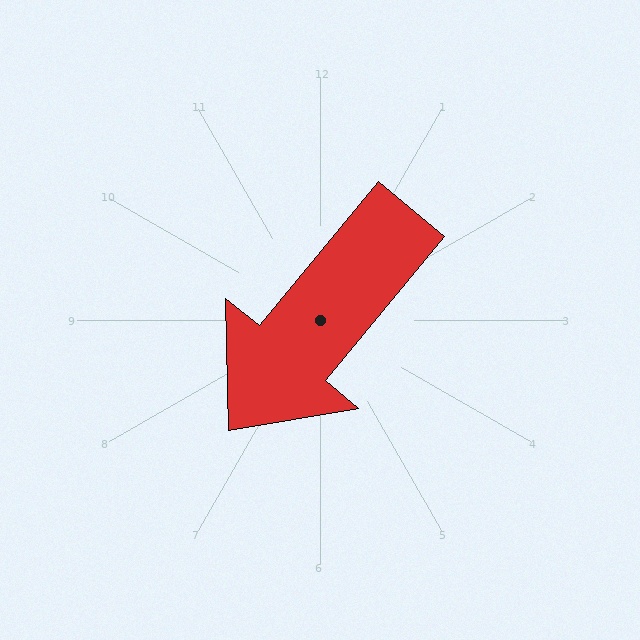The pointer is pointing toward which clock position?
Roughly 7 o'clock.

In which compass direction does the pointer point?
Southwest.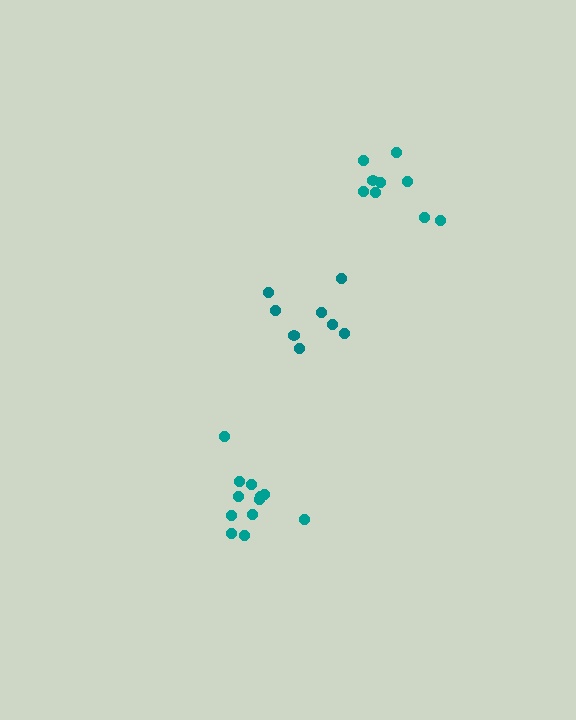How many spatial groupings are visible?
There are 3 spatial groupings.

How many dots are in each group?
Group 1: 12 dots, Group 2: 8 dots, Group 3: 9 dots (29 total).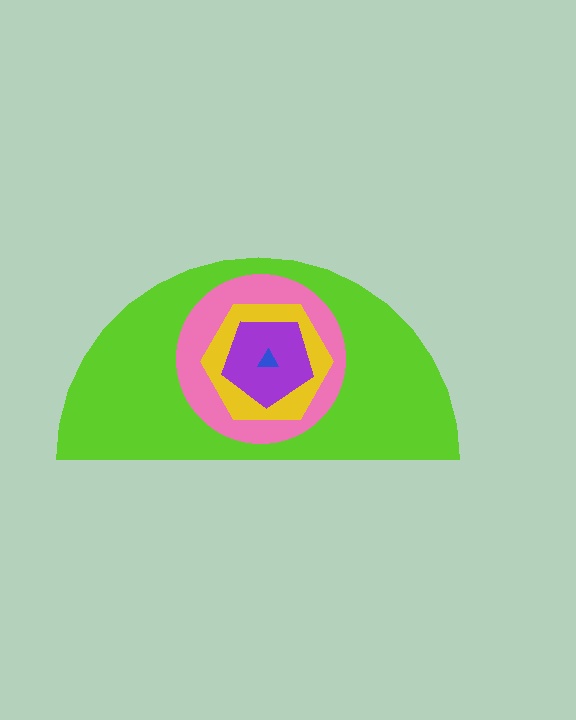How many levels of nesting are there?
5.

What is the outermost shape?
The lime semicircle.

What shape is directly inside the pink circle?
The yellow hexagon.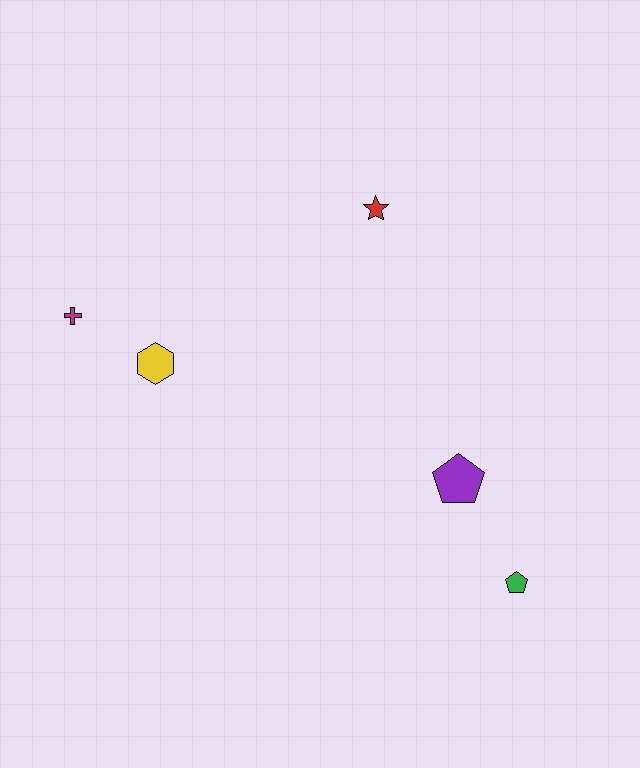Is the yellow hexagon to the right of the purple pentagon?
No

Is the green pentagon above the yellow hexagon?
No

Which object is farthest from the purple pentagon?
The magenta cross is farthest from the purple pentagon.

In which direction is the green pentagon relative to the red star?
The green pentagon is below the red star.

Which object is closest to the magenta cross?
The yellow hexagon is closest to the magenta cross.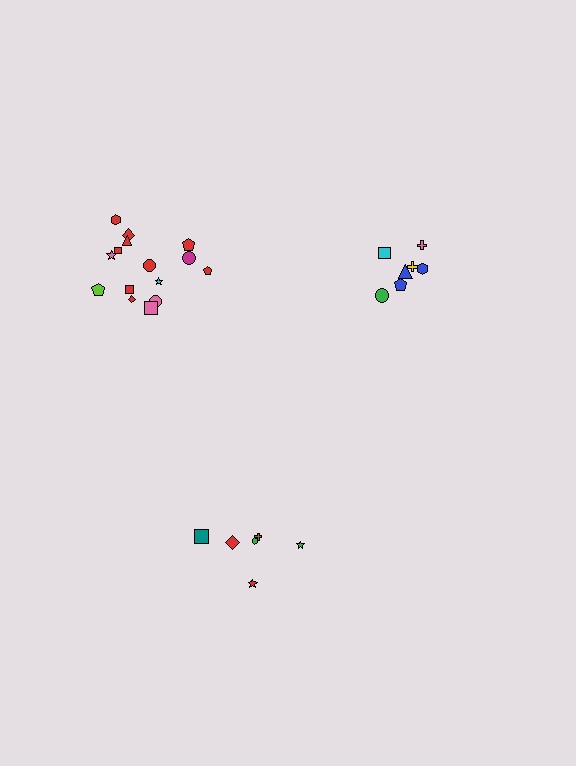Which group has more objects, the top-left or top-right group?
The top-left group.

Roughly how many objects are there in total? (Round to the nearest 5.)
Roughly 30 objects in total.